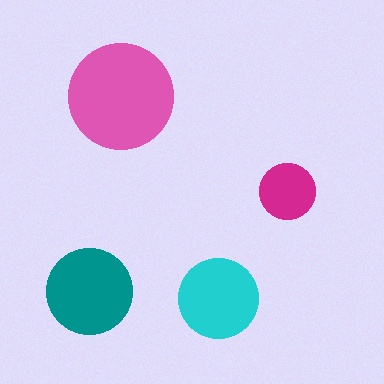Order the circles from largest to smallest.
the pink one, the teal one, the cyan one, the magenta one.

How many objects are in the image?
There are 4 objects in the image.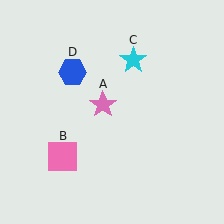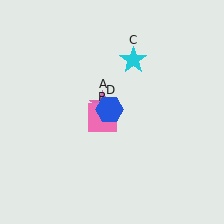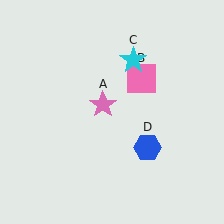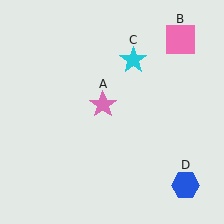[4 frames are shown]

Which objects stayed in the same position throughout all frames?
Pink star (object A) and cyan star (object C) remained stationary.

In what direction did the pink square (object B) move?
The pink square (object B) moved up and to the right.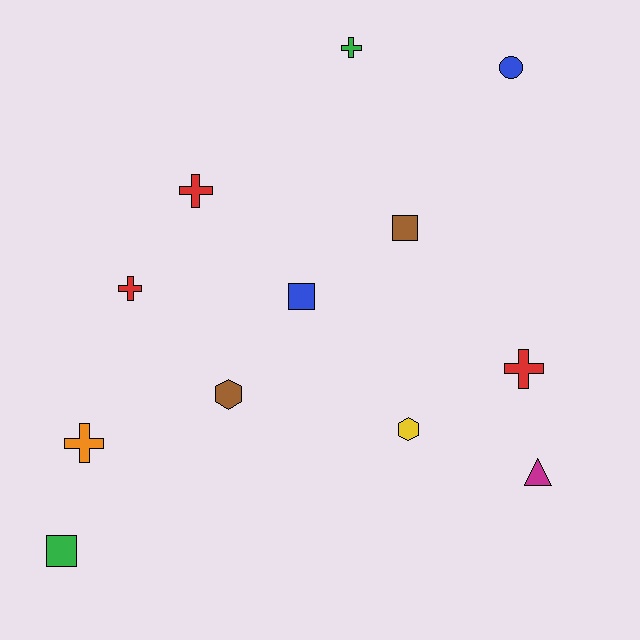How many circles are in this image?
There is 1 circle.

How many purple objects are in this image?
There are no purple objects.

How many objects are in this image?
There are 12 objects.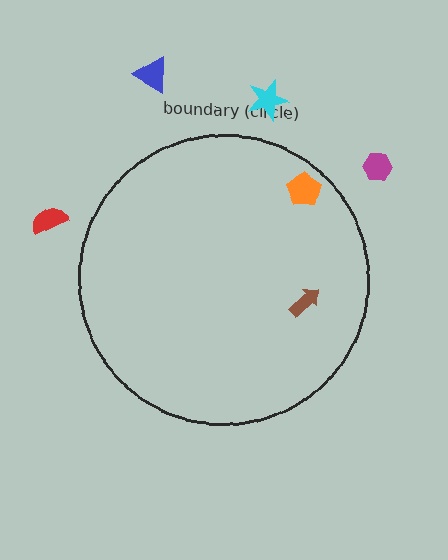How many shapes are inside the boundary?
2 inside, 4 outside.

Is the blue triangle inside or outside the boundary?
Outside.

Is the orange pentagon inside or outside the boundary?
Inside.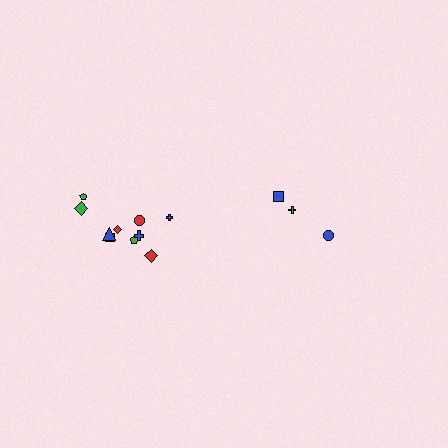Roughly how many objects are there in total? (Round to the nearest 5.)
Roughly 15 objects in total.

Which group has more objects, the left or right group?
The left group.